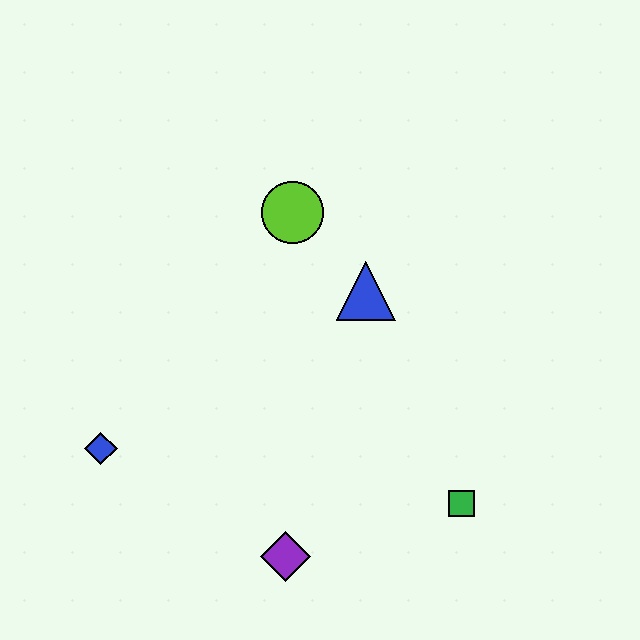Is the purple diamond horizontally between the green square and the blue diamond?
Yes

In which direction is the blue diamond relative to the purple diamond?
The blue diamond is to the left of the purple diamond.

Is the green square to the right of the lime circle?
Yes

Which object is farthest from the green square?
The blue diamond is farthest from the green square.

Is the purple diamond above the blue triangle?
No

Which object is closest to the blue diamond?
The purple diamond is closest to the blue diamond.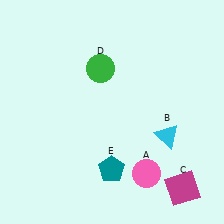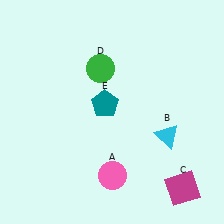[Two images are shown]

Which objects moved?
The objects that moved are: the pink circle (A), the teal pentagon (E).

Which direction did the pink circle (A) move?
The pink circle (A) moved left.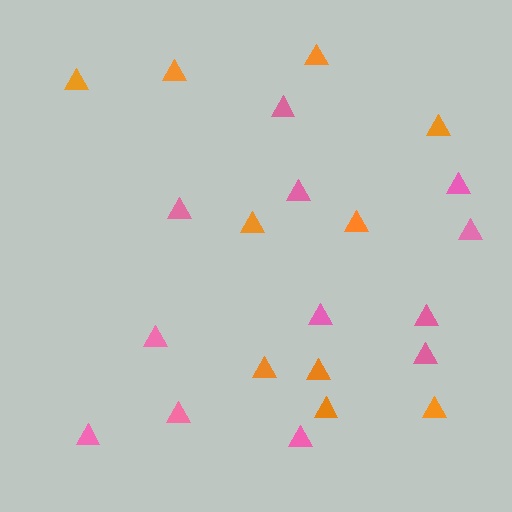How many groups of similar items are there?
There are 2 groups: one group of pink triangles (12) and one group of orange triangles (10).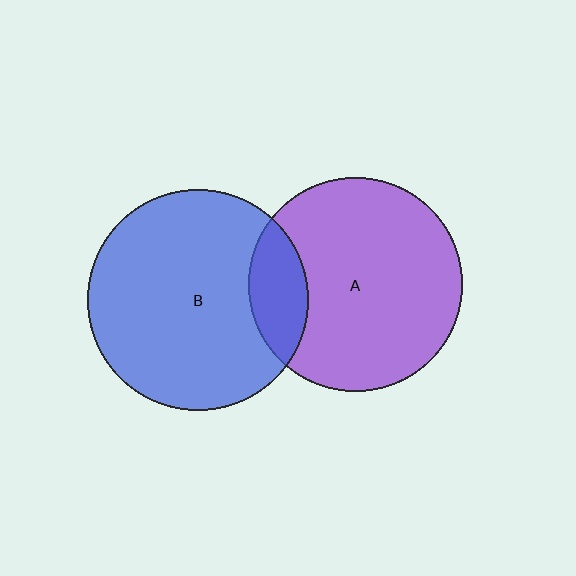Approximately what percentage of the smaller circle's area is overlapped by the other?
Approximately 15%.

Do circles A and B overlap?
Yes.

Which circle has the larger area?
Circle B (blue).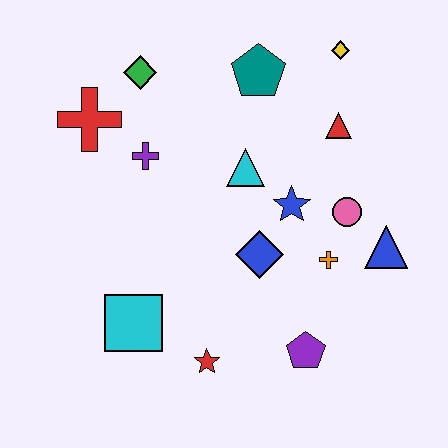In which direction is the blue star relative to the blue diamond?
The blue star is above the blue diamond.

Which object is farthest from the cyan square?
The yellow diamond is farthest from the cyan square.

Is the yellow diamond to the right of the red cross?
Yes